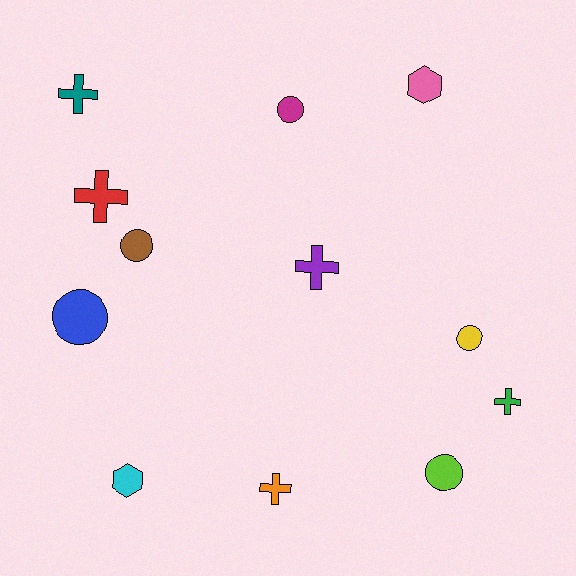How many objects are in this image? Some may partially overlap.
There are 12 objects.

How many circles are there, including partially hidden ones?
There are 5 circles.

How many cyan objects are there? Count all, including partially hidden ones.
There is 1 cyan object.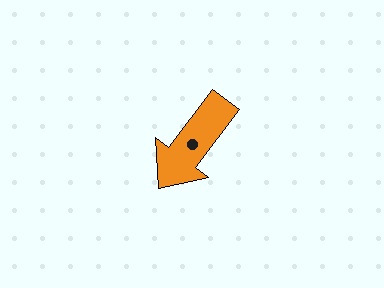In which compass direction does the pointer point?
Southwest.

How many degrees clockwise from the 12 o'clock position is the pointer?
Approximately 217 degrees.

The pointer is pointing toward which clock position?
Roughly 7 o'clock.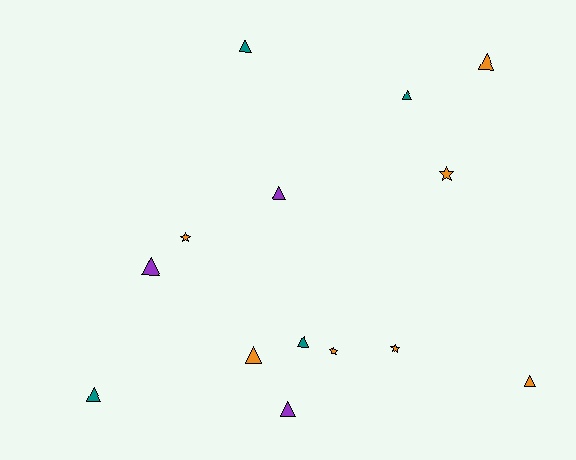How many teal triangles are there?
There are 4 teal triangles.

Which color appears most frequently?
Orange, with 7 objects.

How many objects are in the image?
There are 14 objects.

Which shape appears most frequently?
Triangle, with 10 objects.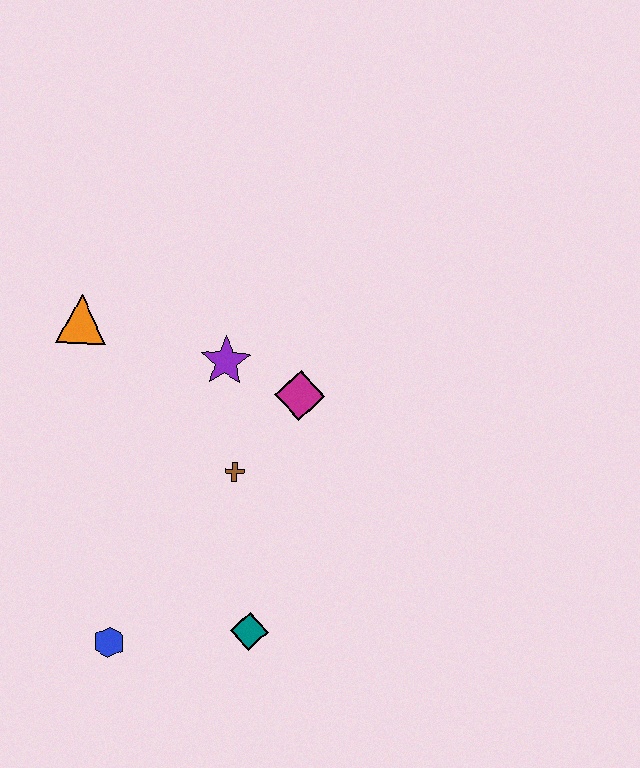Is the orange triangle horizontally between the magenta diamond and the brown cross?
No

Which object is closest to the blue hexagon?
The teal diamond is closest to the blue hexagon.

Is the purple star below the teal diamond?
No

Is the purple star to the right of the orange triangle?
Yes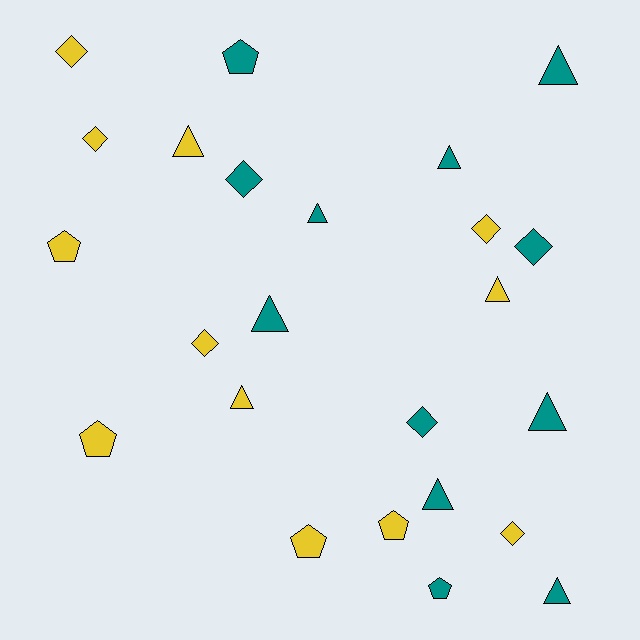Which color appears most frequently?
Teal, with 12 objects.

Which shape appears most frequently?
Triangle, with 10 objects.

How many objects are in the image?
There are 24 objects.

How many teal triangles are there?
There are 7 teal triangles.